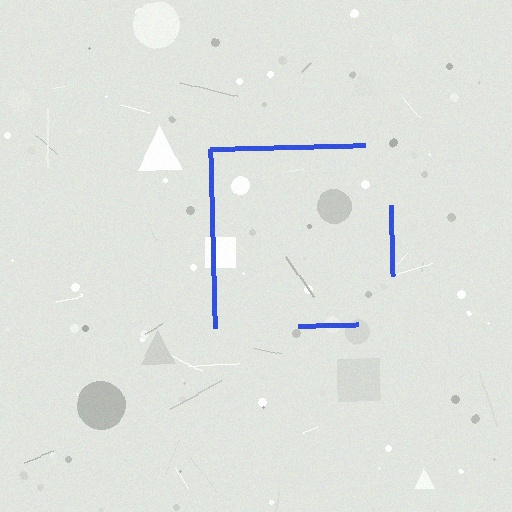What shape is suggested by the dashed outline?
The dashed outline suggests a square.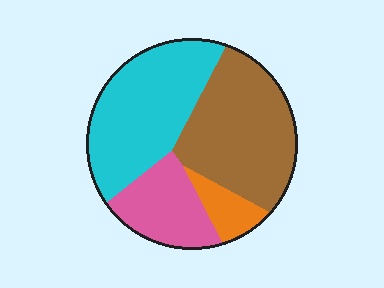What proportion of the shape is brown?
Brown takes up between a quarter and a half of the shape.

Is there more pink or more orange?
Pink.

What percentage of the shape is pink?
Pink covers around 20% of the shape.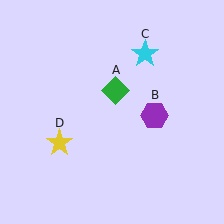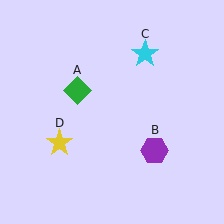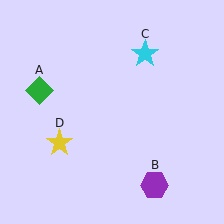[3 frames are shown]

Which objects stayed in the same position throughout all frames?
Cyan star (object C) and yellow star (object D) remained stationary.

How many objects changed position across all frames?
2 objects changed position: green diamond (object A), purple hexagon (object B).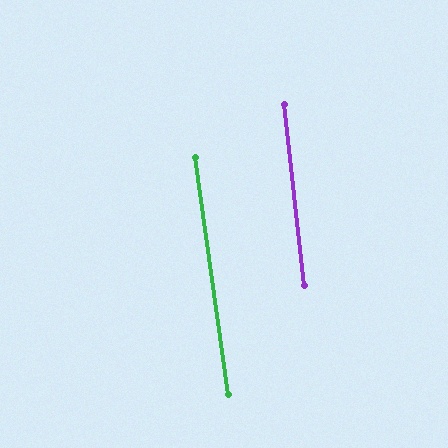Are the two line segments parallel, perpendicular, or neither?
Parallel — their directions differ by only 1.7°.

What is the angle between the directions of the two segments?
Approximately 2 degrees.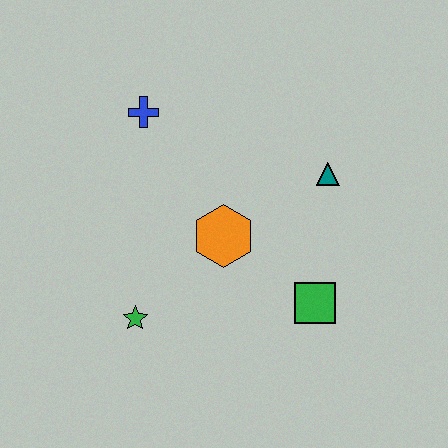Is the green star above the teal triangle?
No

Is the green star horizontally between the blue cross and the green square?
No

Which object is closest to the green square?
The orange hexagon is closest to the green square.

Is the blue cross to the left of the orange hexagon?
Yes